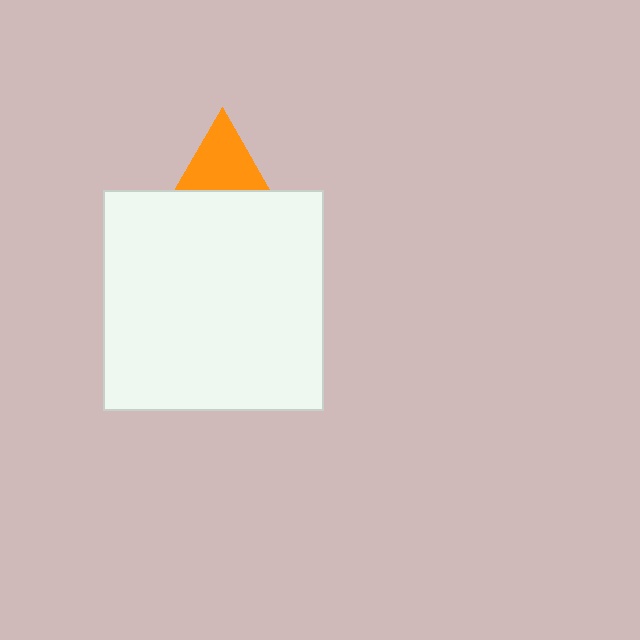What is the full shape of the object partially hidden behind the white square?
The partially hidden object is an orange triangle.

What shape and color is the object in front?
The object in front is a white square.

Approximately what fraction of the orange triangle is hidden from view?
Roughly 48% of the orange triangle is hidden behind the white square.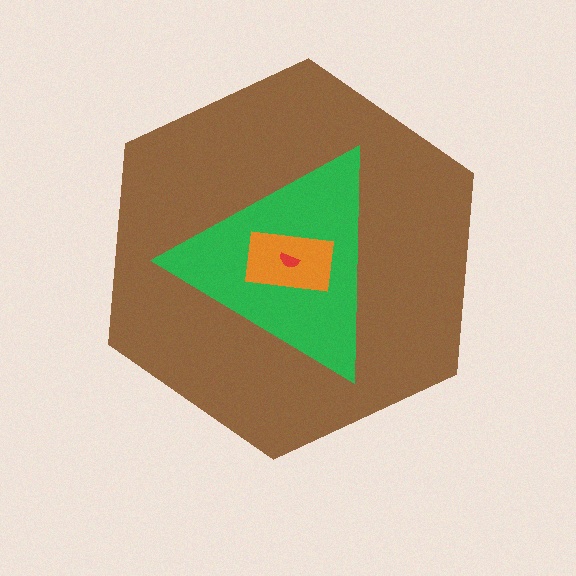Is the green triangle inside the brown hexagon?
Yes.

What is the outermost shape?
The brown hexagon.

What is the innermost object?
The red semicircle.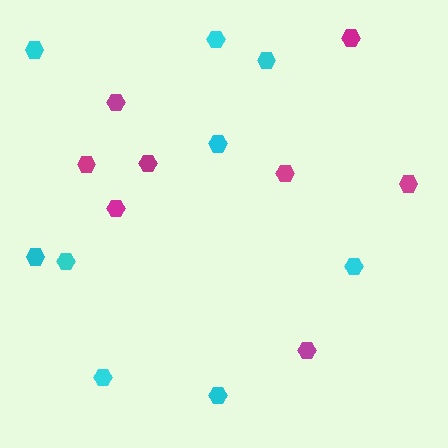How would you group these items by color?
There are 2 groups: one group of magenta hexagons (8) and one group of cyan hexagons (9).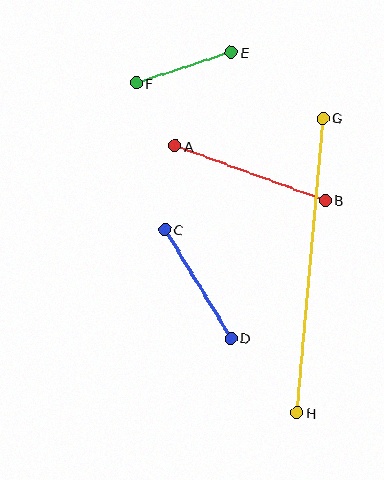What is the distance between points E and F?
The distance is approximately 100 pixels.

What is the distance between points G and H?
The distance is approximately 296 pixels.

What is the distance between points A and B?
The distance is approximately 160 pixels.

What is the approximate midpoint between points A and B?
The midpoint is at approximately (250, 173) pixels.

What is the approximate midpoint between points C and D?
The midpoint is at approximately (198, 284) pixels.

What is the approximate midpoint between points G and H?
The midpoint is at approximately (310, 265) pixels.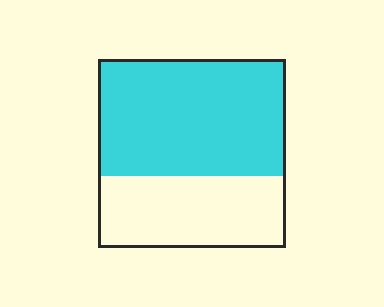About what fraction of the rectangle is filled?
About five eighths (5/8).